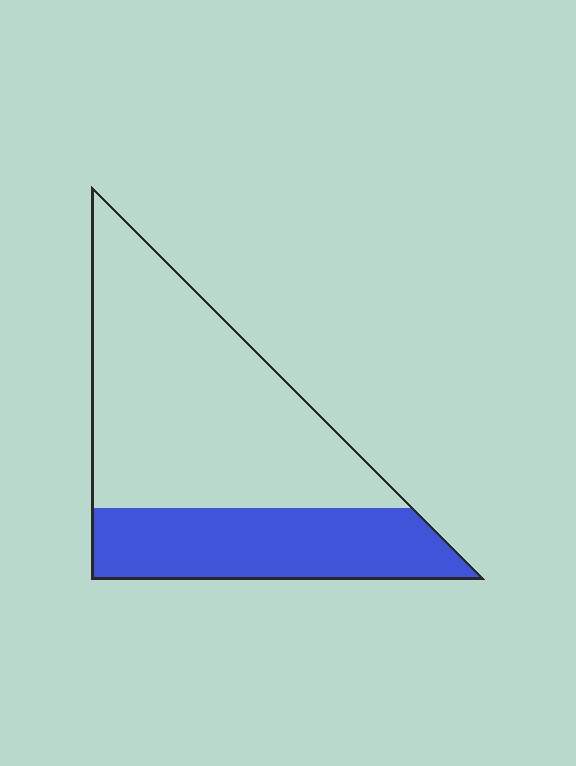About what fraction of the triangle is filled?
About one third (1/3).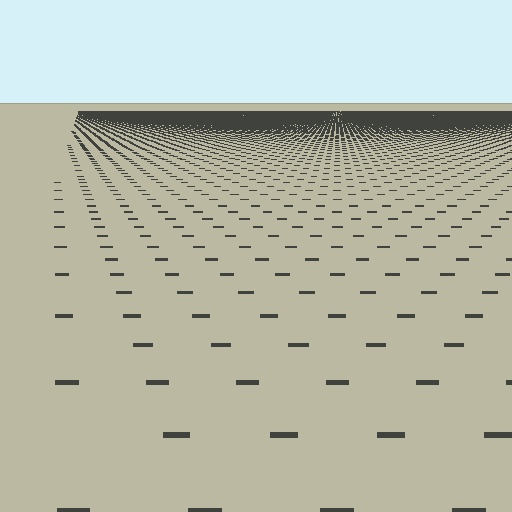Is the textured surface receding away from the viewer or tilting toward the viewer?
The surface is receding away from the viewer. Texture elements get smaller and denser toward the top.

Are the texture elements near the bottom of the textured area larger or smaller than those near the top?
Larger. Near the bottom, elements are closer to the viewer and appear at a bigger on-screen size.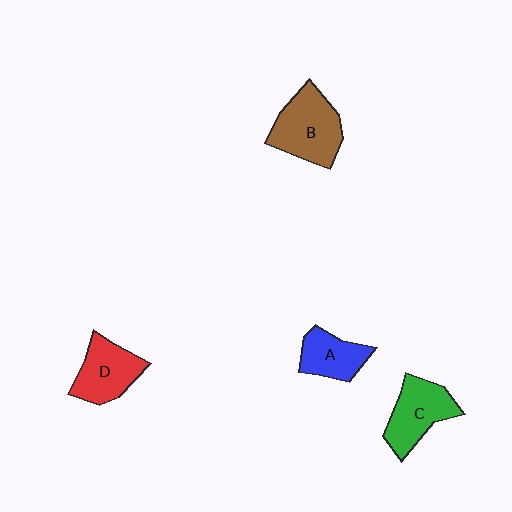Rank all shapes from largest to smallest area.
From largest to smallest: B (brown), C (green), D (red), A (blue).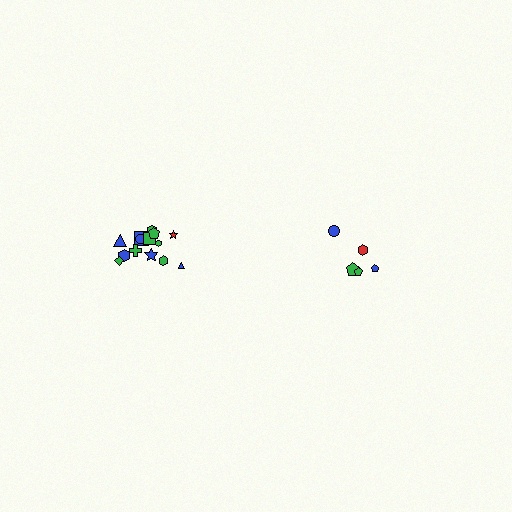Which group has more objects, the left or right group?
The left group.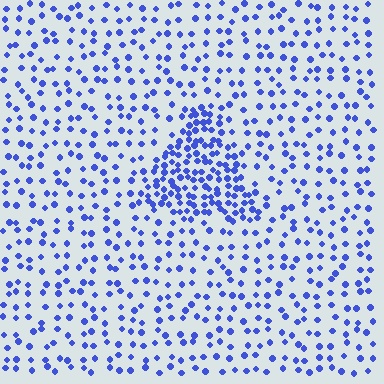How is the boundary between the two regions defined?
The boundary is defined by a change in element density (approximately 2.5x ratio). All elements are the same color, size, and shape.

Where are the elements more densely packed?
The elements are more densely packed inside the triangle boundary.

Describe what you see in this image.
The image contains small blue elements arranged at two different densities. A triangle-shaped region is visible where the elements are more densely packed than the surrounding area.